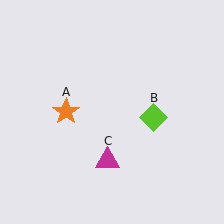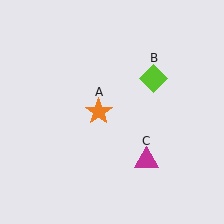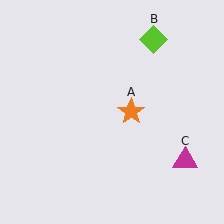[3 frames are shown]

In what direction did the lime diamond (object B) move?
The lime diamond (object B) moved up.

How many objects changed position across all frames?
3 objects changed position: orange star (object A), lime diamond (object B), magenta triangle (object C).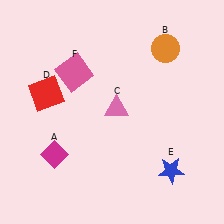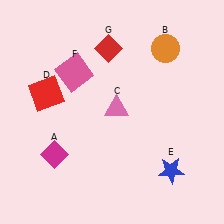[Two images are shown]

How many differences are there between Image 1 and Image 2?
There is 1 difference between the two images.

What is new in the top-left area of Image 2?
A red diamond (G) was added in the top-left area of Image 2.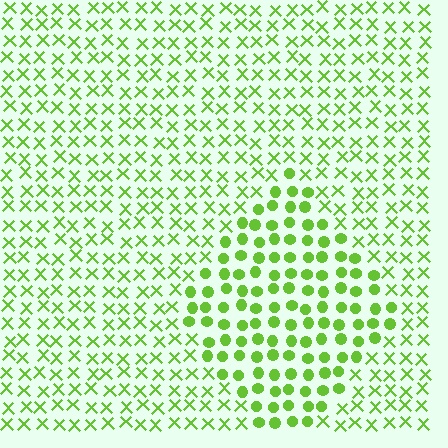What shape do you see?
I see a diamond.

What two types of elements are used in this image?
The image uses circles inside the diamond region and X marks outside it.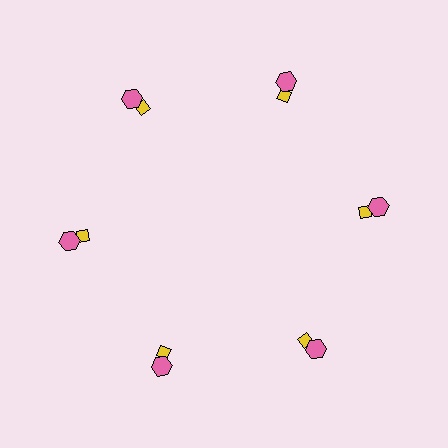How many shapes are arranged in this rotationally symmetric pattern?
There are 12 shapes, arranged in 6 groups of 2.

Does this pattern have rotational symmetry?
Yes, this pattern has 6-fold rotational symmetry. It looks the same after rotating 60 degrees around the center.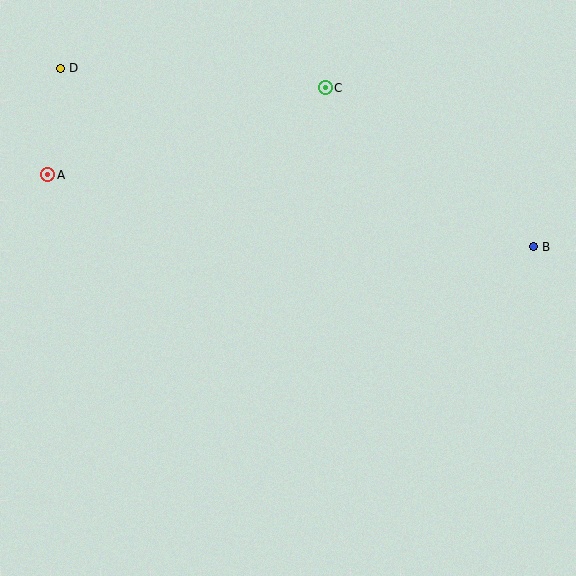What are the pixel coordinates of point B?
Point B is at (533, 247).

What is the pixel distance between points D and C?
The distance between D and C is 266 pixels.